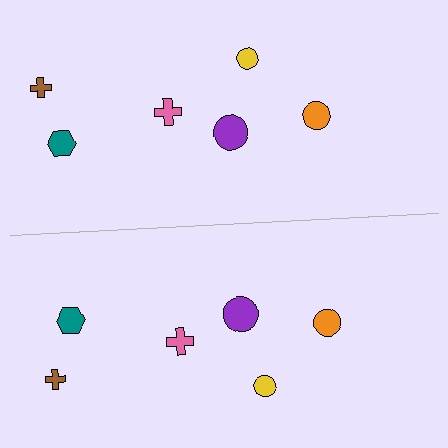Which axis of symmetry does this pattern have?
The pattern has a horizontal axis of symmetry running through the center of the image.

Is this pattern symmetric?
Yes, this pattern has bilateral (reflection) symmetry.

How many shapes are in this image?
There are 12 shapes in this image.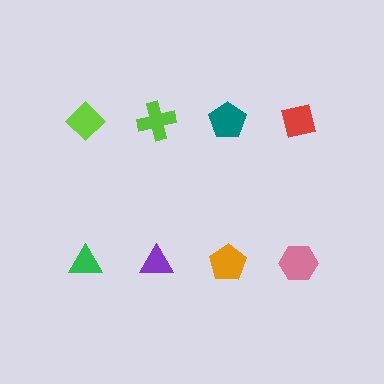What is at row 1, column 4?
A red square.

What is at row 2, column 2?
A purple triangle.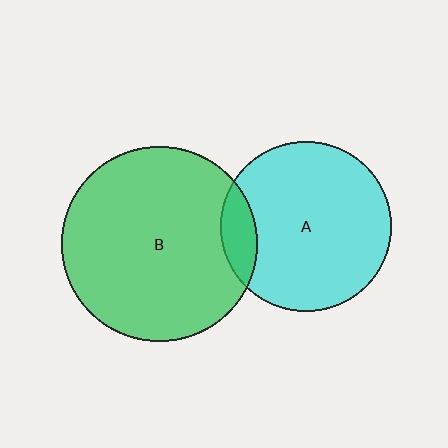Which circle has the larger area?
Circle B (green).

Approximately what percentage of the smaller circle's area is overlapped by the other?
Approximately 10%.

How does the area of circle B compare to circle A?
Approximately 1.3 times.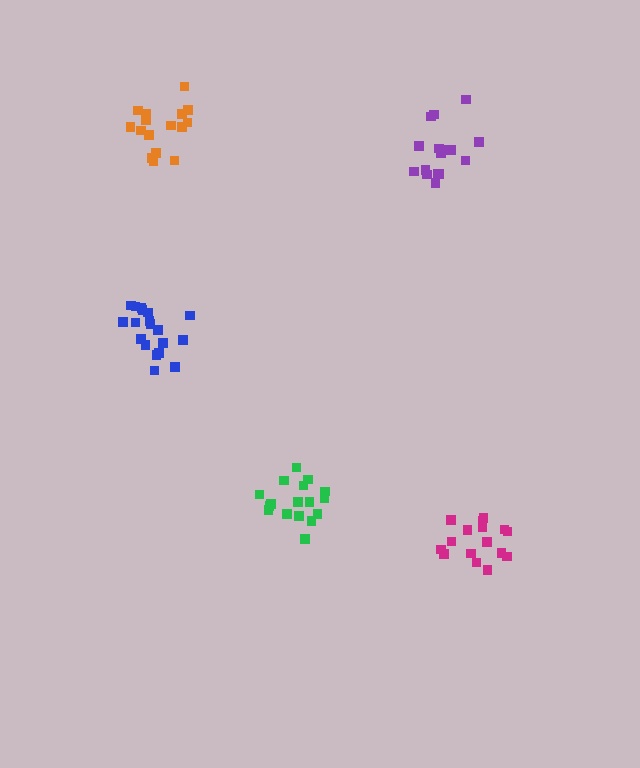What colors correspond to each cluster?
The clusters are colored: blue, magenta, orange, green, purple.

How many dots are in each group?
Group 1: 19 dots, Group 2: 16 dots, Group 3: 16 dots, Group 4: 17 dots, Group 5: 16 dots (84 total).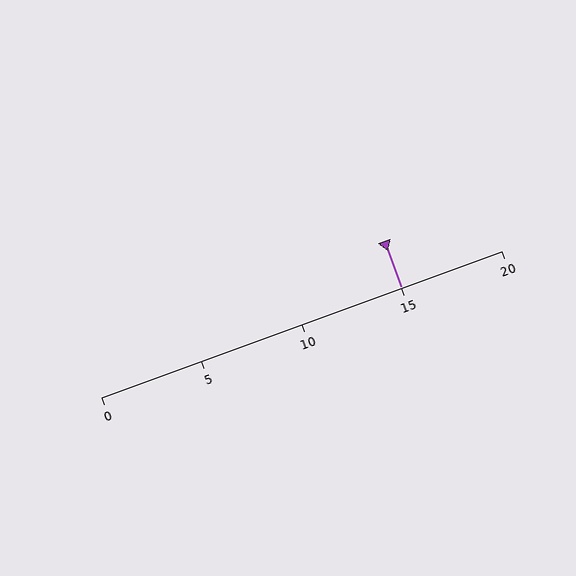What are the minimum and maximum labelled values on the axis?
The axis runs from 0 to 20.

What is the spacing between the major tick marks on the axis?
The major ticks are spaced 5 apart.